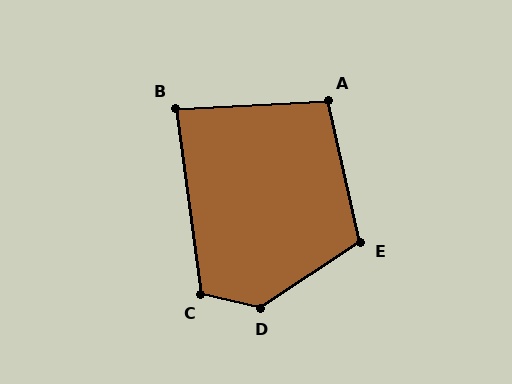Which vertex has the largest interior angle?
D, at approximately 134 degrees.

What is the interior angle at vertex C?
Approximately 111 degrees (obtuse).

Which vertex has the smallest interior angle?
B, at approximately 85 degrees.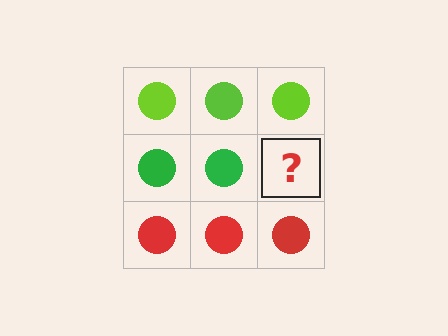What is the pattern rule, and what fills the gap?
The rule is that each row has a consistent color. The gap should be filled with a green circle.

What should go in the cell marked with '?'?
The missing cell should contain a green circle.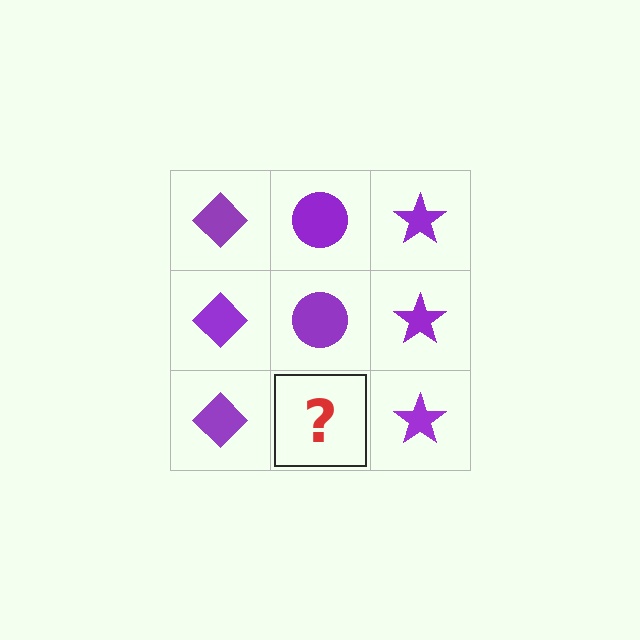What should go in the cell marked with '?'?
The missing cell should contain a purple circle.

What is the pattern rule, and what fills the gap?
The rule is that each column has a consistent shape. The gap should be filled with a purple circle.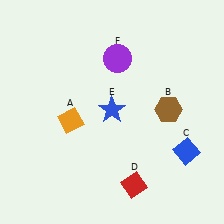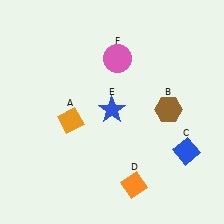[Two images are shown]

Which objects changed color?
D changed from red to orange. F changed from purple to pink.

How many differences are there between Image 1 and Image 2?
There are 2 differences between the two images.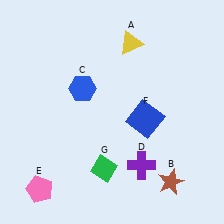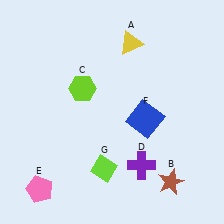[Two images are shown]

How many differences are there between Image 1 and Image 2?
There are 2 differences between the two images.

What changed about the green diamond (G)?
In Image 1, G is green. In Image 2, it changed to lime.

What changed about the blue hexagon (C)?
In Image 1, C is blue. In Image 2, it changed to lime.